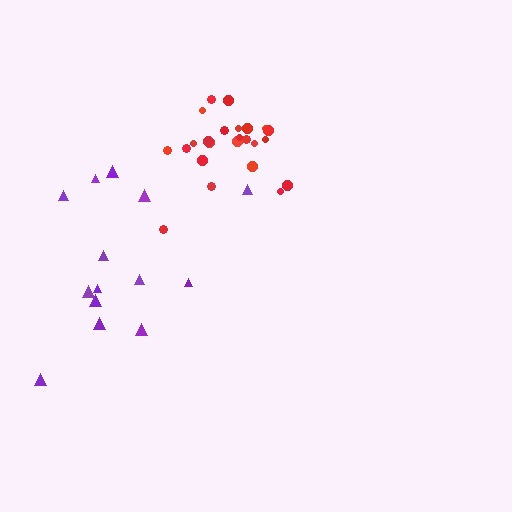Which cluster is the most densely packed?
Red.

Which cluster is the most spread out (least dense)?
Purple.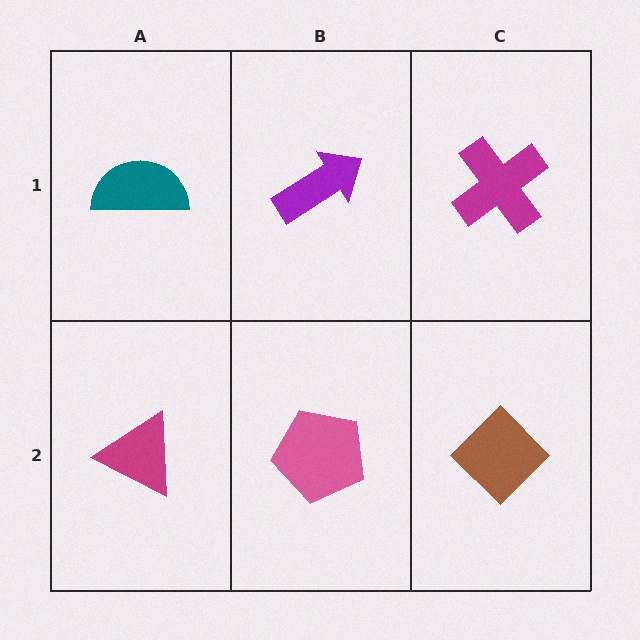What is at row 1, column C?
A magenta cross.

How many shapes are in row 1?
3 shapes.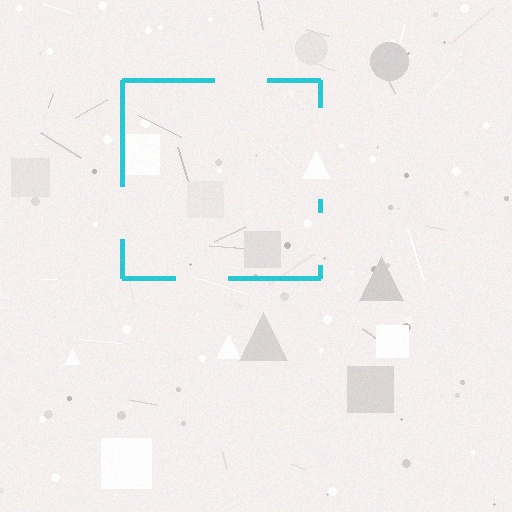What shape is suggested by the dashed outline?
The dashed outline suggests a square.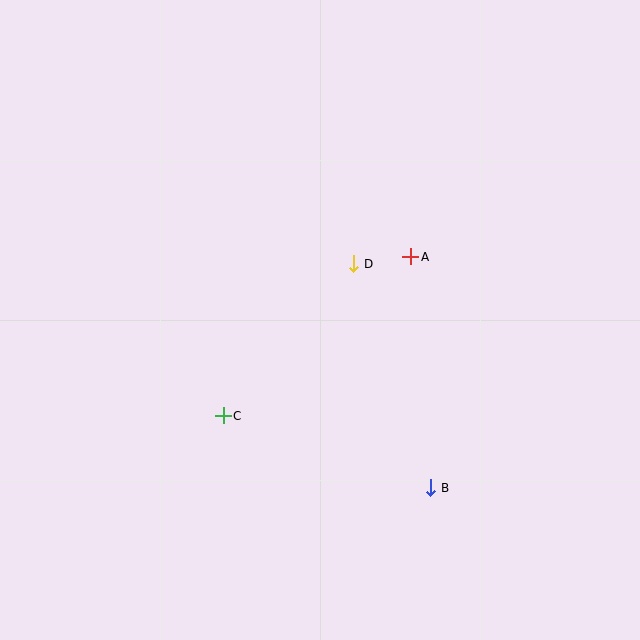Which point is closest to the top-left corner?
Point D is closest to the top-left corner.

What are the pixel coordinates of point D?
Point D is at (354, 264).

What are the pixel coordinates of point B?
Point B is at (431, 488).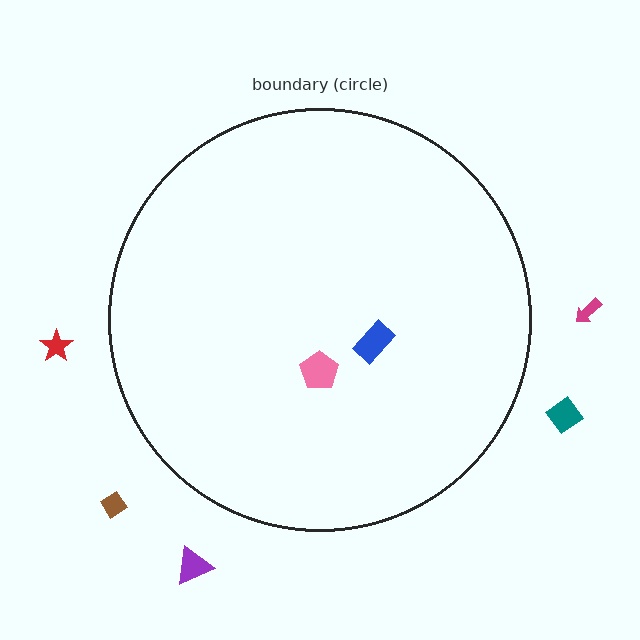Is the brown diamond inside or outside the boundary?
Outside.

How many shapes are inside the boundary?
2 inside, 5 outside.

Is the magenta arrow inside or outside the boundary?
Outside.